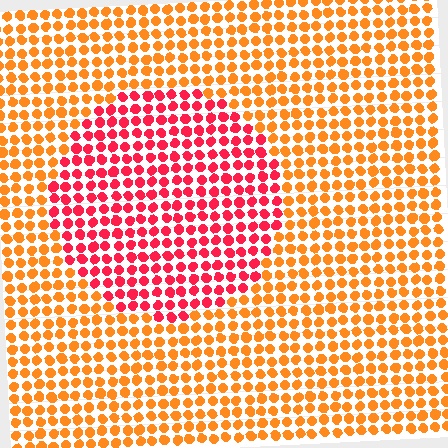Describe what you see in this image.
The image is filled with small orange elements in a uniform arrangement. A circle-shaped region is visible where the elements are tinted to a slightly different hue, forming a subtle color boundary.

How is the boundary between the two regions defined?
The boundary is defined purely by a slight shift in hue (about 41 degrees). Spacing, size, and orientation are identical on both sides.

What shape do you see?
I see a circle.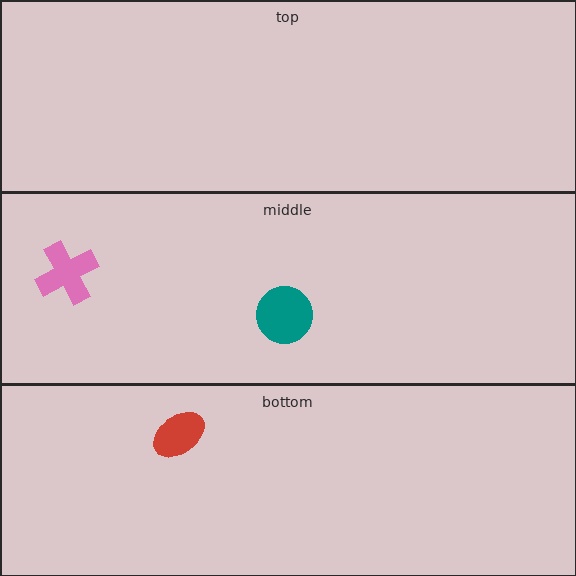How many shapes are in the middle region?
2.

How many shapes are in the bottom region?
1.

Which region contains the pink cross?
The middle region.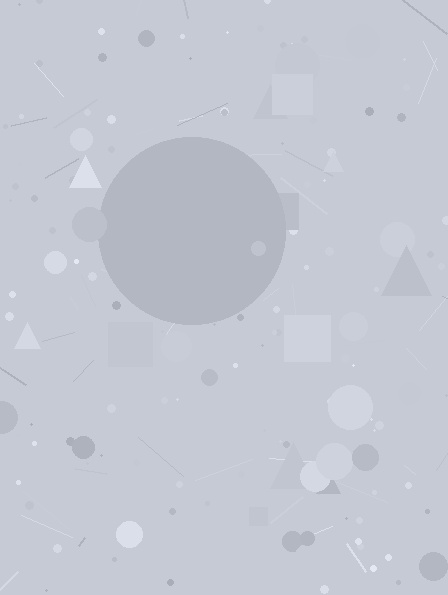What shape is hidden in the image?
A circle is hidden in the image.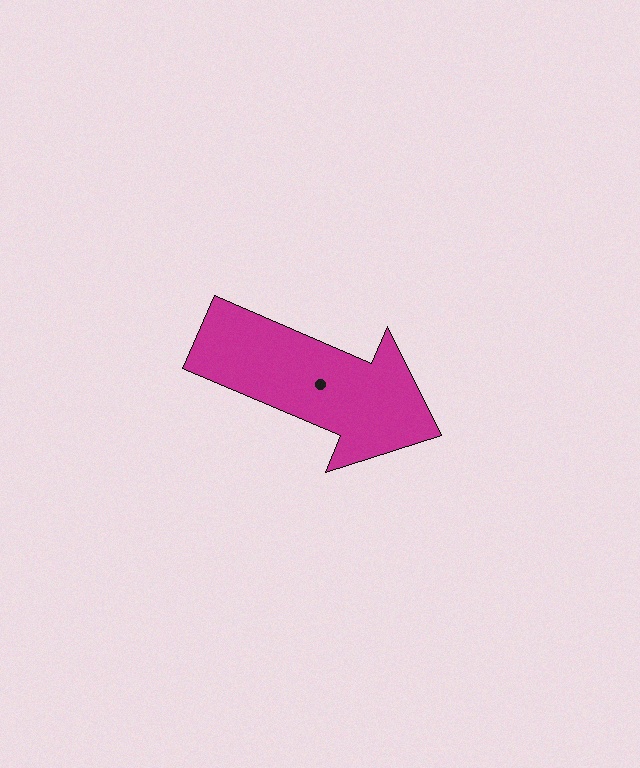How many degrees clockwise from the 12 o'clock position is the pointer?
Approximately 113 degrees.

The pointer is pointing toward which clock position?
Roughly 4 o'clock.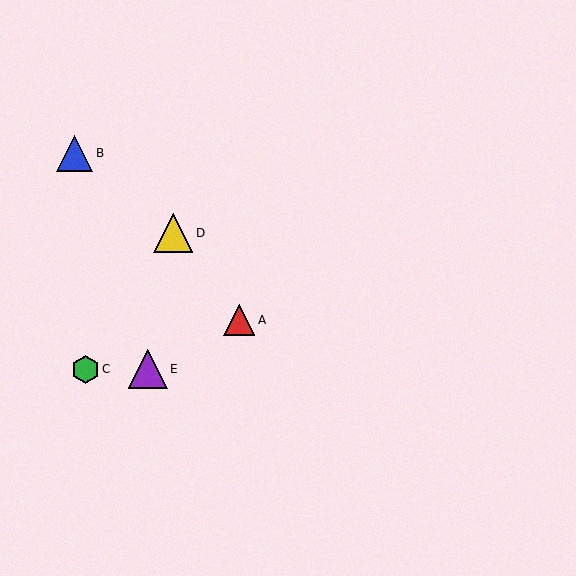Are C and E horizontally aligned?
Yes, both are at y≈369.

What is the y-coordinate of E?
Object E is at y≈369.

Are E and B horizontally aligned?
No, E is at y≈369 and B is at y≈153.